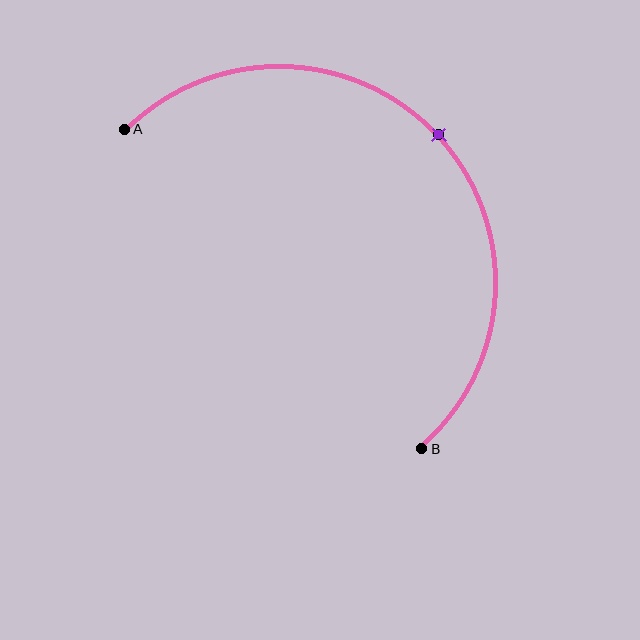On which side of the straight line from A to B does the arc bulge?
The arc bulges above and to the right of the straight line connecting A and B.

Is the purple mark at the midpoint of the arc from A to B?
Yes. The purple mark lies on the arc at equal arc-length from both A and B — it is the arc midpoint.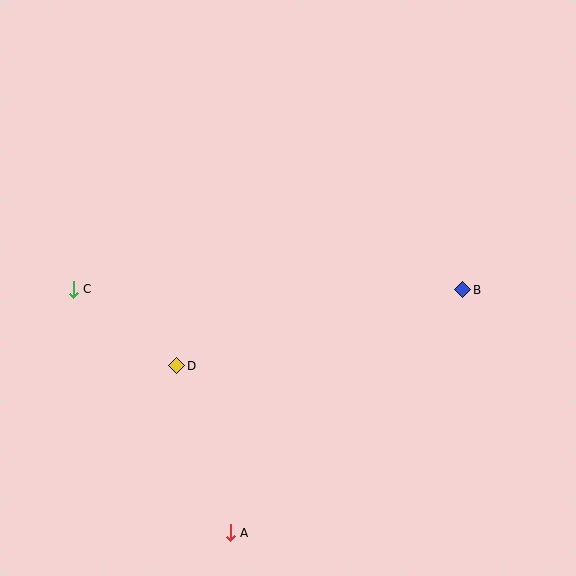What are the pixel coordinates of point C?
Point C is at (73, 289).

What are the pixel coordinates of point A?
Point A is at (230, 533).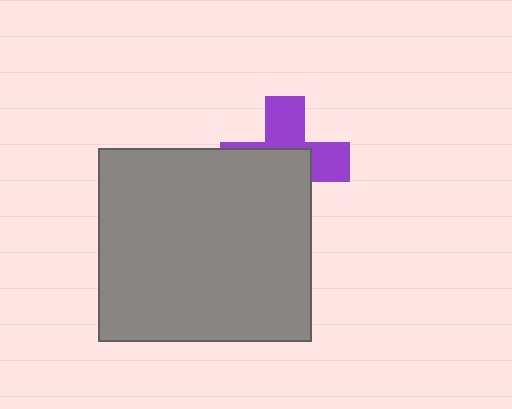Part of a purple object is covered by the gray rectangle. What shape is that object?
It is a cross.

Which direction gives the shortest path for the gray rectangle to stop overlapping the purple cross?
Moving toward the lower-left gives the shortest separation.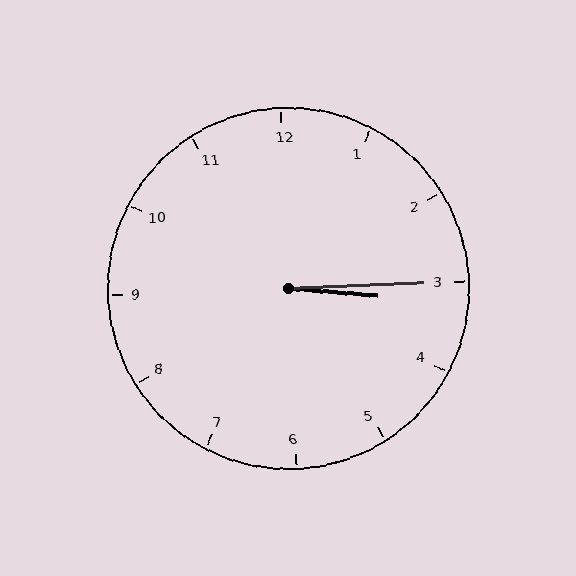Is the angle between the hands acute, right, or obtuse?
It is acute.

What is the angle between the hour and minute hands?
Approximately 8 degrees.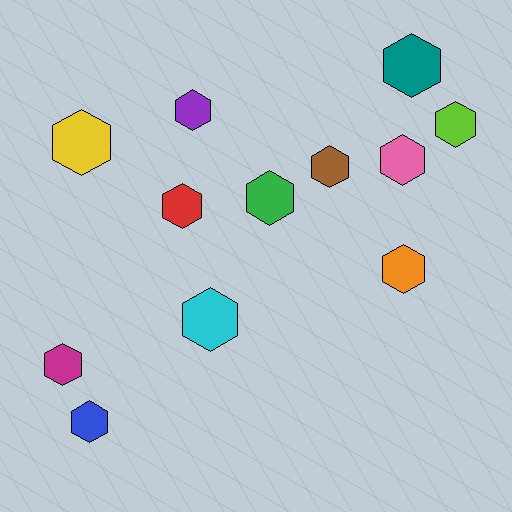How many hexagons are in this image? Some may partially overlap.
There are 12 hexagons.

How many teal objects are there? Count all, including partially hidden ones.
There is 1 teal object.